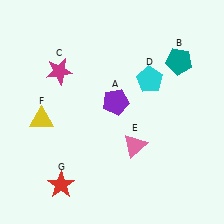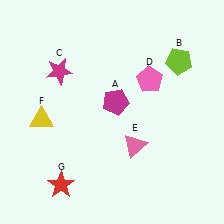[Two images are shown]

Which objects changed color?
A changed from purple to magenta. B changed from teal to lime. D changed from cyan to pink.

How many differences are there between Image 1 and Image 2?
There are 3 differences between the two images.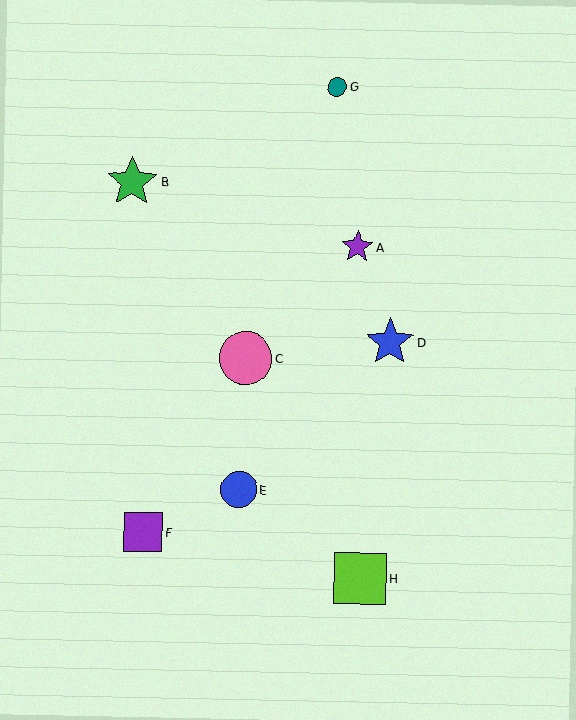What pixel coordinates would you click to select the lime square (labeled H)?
Click at (360, 579) to select the lime square H.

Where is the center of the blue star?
The center of the blue star is at (390, 342).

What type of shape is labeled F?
Shape F is a purple square.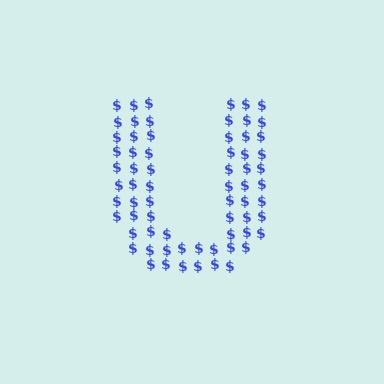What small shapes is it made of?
It is made of small dollar signs.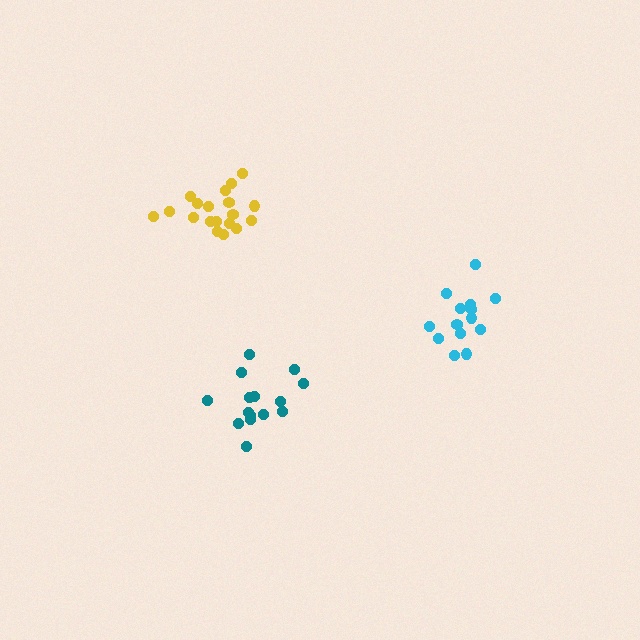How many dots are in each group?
Group 1: 15 dots, Group 2: 14 dots, Group 3: 19 dots (48 total).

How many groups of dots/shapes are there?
There are 3 groups.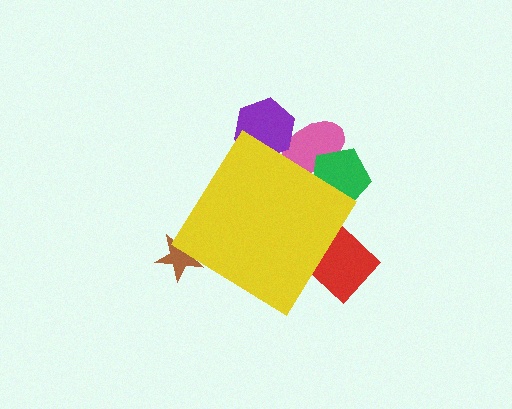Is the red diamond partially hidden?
Yes, the red diamond is partially hidden behind the yellow diamond.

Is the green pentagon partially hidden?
Yes, the green pentagon is partially hidden behind the yellow diamond.